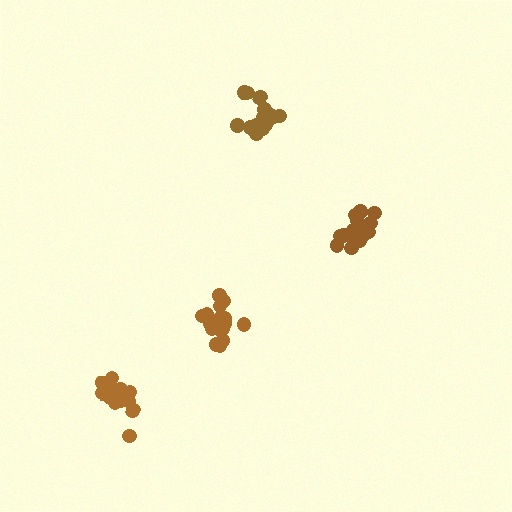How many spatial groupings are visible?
There are 4 spatial groupings.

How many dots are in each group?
Group 1: 20 dots, Group 2: 15 dots, Group 3: 18 dots, Group 4: 17 dots (70 total).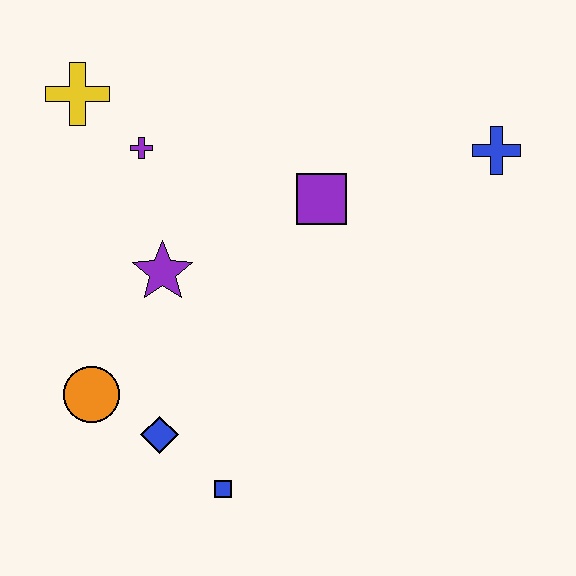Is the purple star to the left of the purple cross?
No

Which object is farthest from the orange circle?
The blue cross is farthest from the orange circle.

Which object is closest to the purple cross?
The yellow cross is closest to the purple cross.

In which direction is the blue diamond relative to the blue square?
The blue diamond is to the left of the blue square.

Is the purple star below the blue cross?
Yes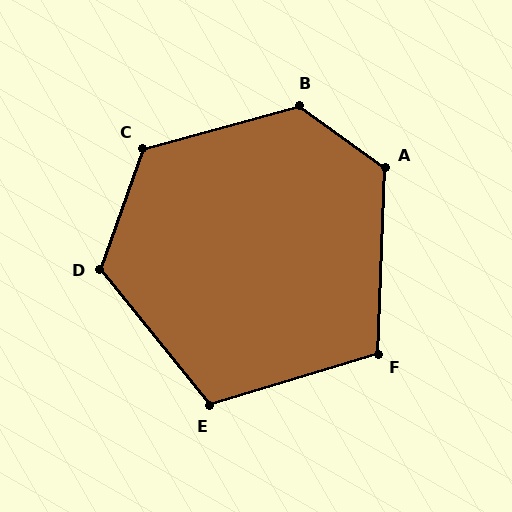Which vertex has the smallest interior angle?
F, at approximately 109 degrees.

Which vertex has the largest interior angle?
B, at approximately 129 degrees.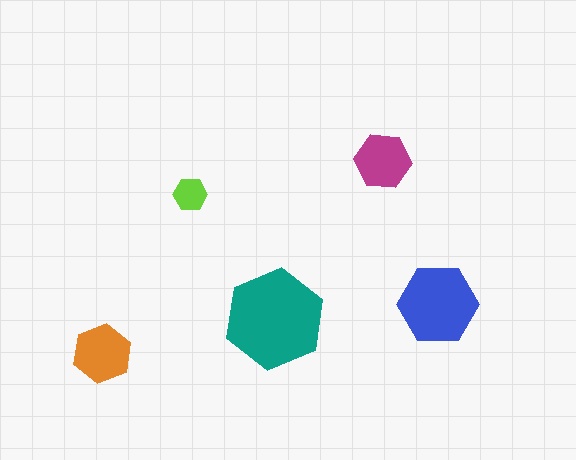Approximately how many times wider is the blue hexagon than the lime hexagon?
About 2.5 times wider.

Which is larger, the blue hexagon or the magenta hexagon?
The blue one.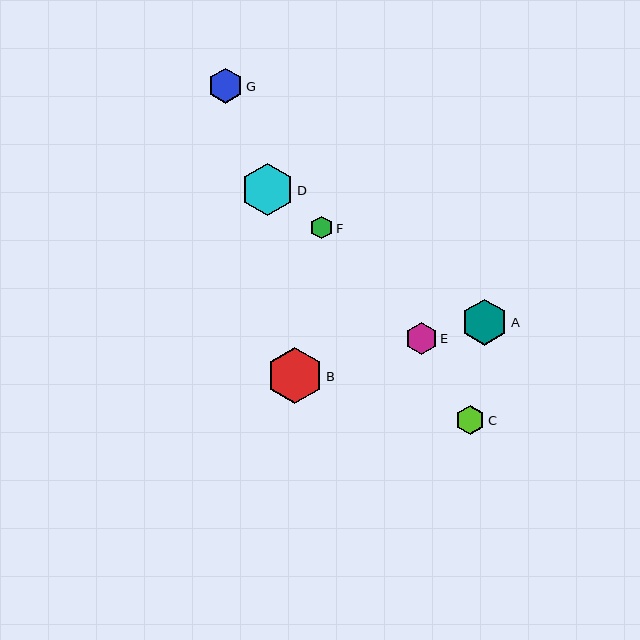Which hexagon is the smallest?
Hexagon F is the smallest with a size of approximately 22 pixels.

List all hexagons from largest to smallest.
From largest to smallest: B, D, A, G, E, C, F.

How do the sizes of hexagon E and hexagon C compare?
Hexagon E and hexagon C are approximately the same size.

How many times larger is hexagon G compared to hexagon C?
Hexagon G is approximately 1.2 times the size of hexagon C.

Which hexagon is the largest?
Hexagon B is the largest with a size of approximately 56 pixels.